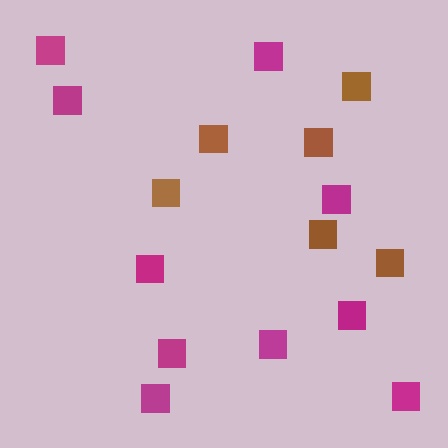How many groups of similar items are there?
There are 2 groups: one group of brown squares (6) and one group of magenta squares (10).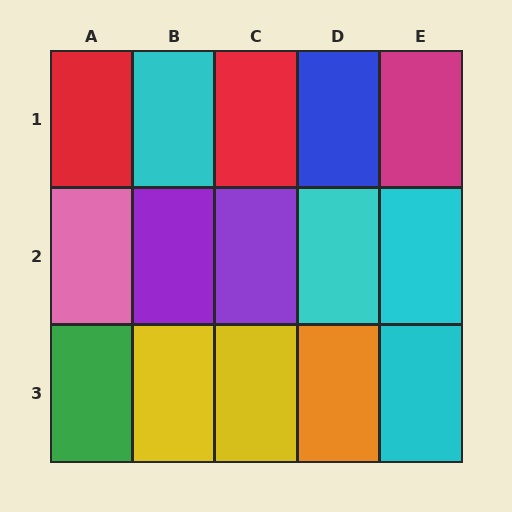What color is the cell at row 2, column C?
Purple.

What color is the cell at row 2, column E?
Cyan.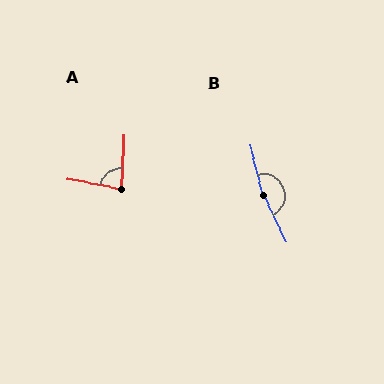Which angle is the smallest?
A, at approximately 82 degrees.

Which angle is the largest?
B, at approximately 168 degrees.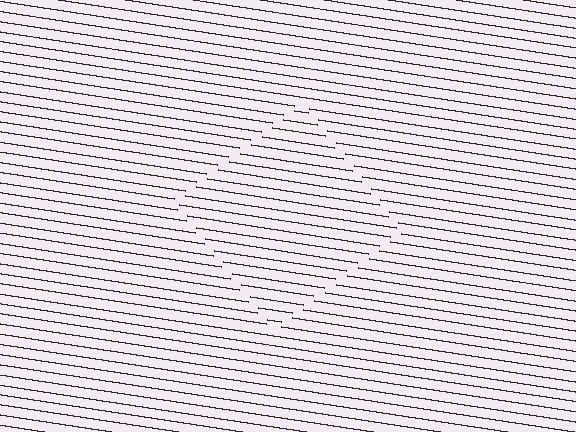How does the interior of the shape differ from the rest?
The interior of the shape contains the same grating, shifted by half a period — the contour is defined by the phase discontinuity where line-ends from the inner and outer gratings abut.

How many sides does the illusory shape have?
4 sides — the line-ends trace a square.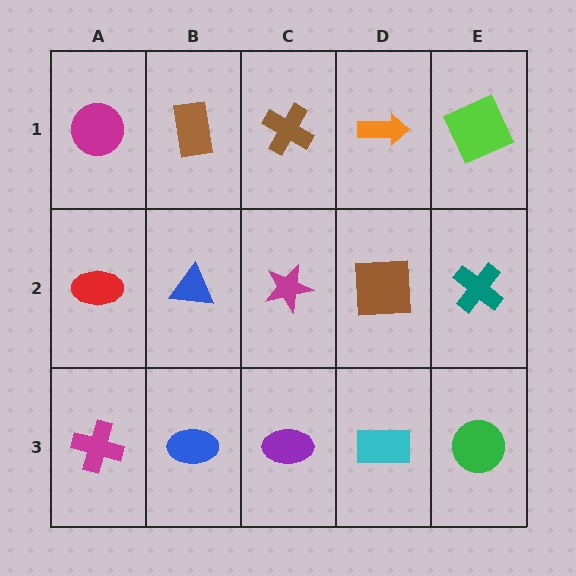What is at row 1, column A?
A magenta circle.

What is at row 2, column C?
A magenta star.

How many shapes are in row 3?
5 shapes.